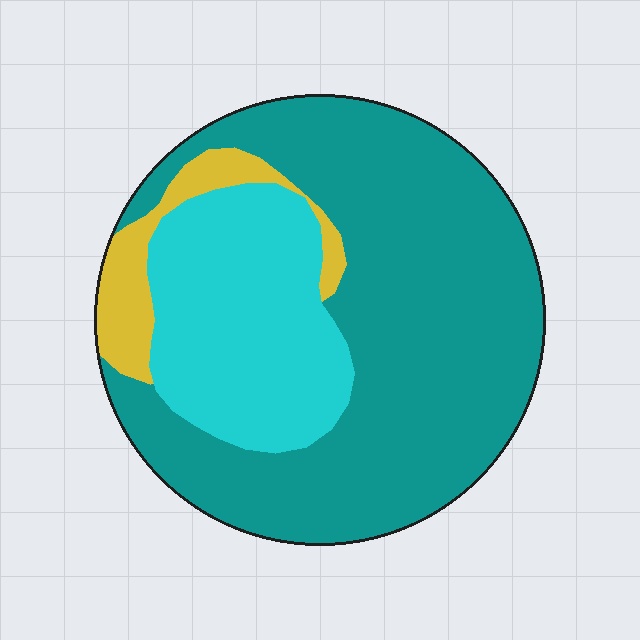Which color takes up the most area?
Teal, at roughly 65%.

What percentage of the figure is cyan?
Cyan covers about 25% of the figure.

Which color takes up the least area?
Yellow, at roughly 10%.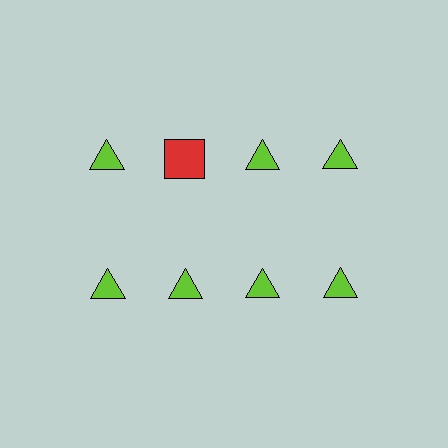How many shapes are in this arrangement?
There are 8 shapes arranged in a grid pattern.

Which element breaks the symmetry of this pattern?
The red square in the top row, second from left column breaks the symmetry. All other shapes are lime triangles.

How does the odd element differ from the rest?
It differs in both color (red instead of lime) and shape (square instead of triangle).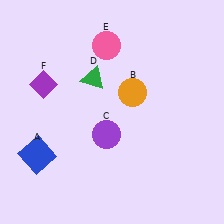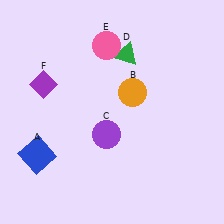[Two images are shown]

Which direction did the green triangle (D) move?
The green triangle (D) moved right.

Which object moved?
The green triangle (D) moved right.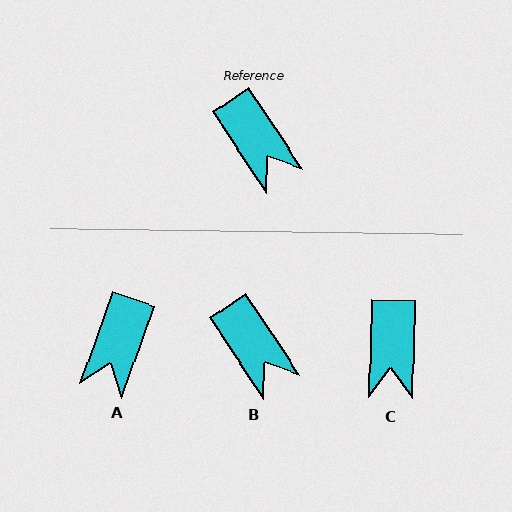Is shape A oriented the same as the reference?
No, it is off by about 53 degrees.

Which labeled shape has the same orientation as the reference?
B.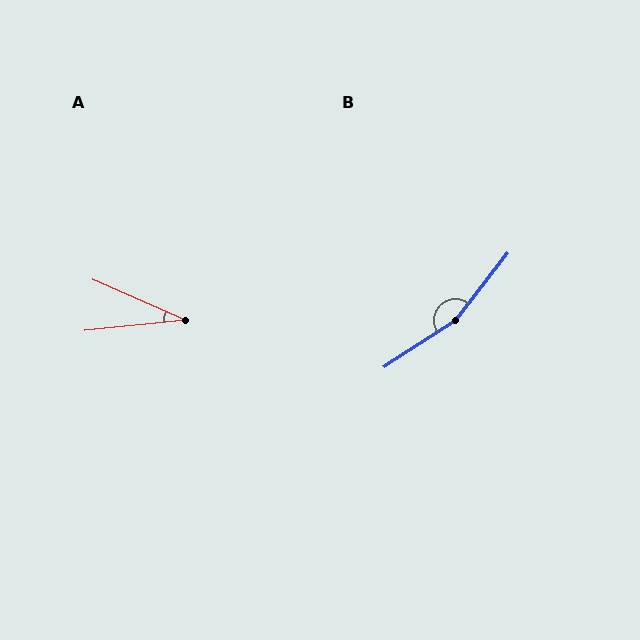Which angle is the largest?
B, at approximately 160 degrees.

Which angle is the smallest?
A, at approximately 30 degrees.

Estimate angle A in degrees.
Approximately 30 degrees.